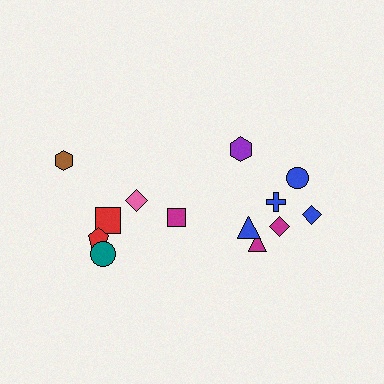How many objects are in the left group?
There are 5 objects.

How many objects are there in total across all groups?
There are 13 objects.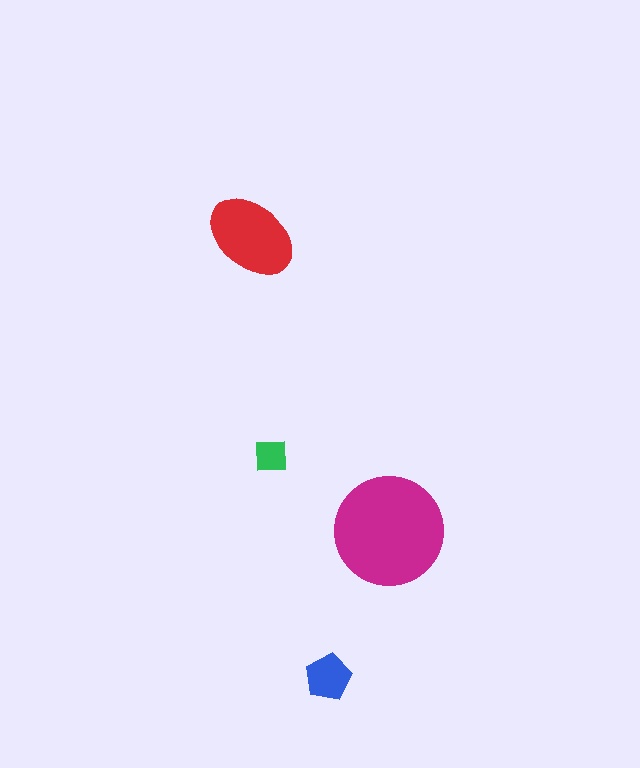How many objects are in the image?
There are 4 objects in the image.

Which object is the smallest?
The green square.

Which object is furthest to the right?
The magenta circle is rightmost.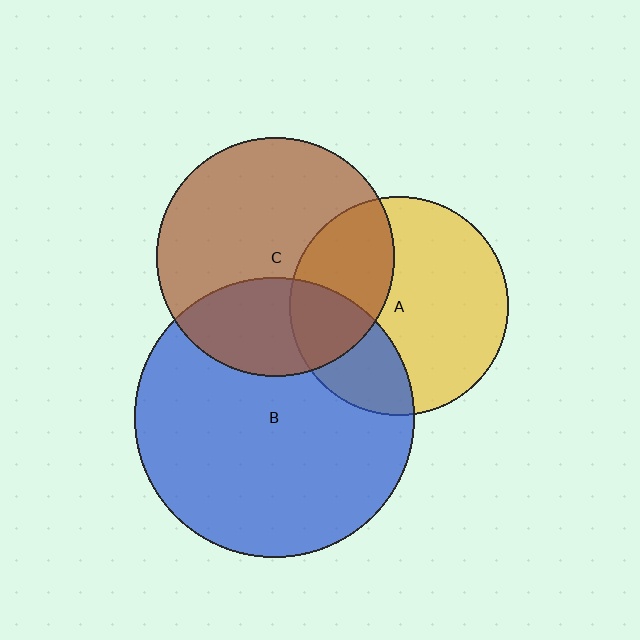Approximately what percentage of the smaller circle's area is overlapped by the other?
Approximately 35%.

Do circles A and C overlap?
Yes.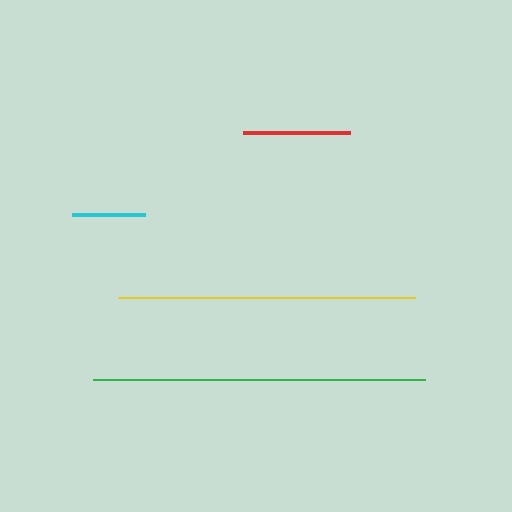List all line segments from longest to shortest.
From longest to shortest: green, yellow, red, cyan.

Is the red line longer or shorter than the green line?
The green line is longer than the red line.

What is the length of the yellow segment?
The yellow segment is approximately 297 pixels long.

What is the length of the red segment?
The red segment is approximately 107 pixels long.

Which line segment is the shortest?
The cyan line is the shortest at approximately 73 pixels.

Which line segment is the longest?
The green line is the longest at approximately 332 pixels.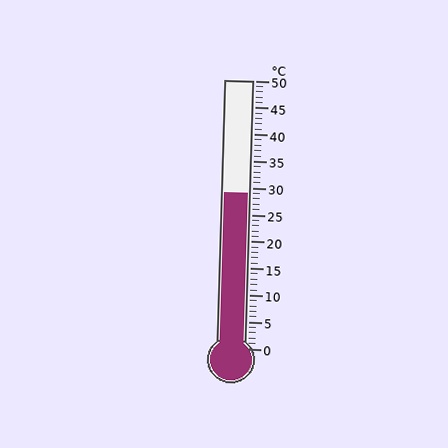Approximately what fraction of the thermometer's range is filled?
The thermometer is filled to approximately 60% of its range.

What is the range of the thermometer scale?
The thermometer scale ranges from 0°C to 50°C.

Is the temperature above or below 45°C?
The temperature is below 45°C.